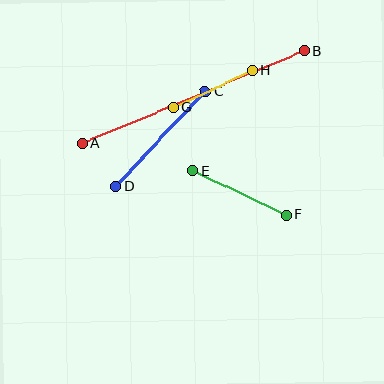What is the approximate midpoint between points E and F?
The midpoint is at approximately (240, 193) pixels.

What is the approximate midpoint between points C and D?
The midpoint is at approximately (160, 139) pixels.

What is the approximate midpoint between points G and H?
The midpoint is at approximately (213, 89) pixels.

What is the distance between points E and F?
The distance is approximately 104 pixels.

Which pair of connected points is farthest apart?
Points A and B are farthest apart.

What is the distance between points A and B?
The distance is approximately 240 pixels.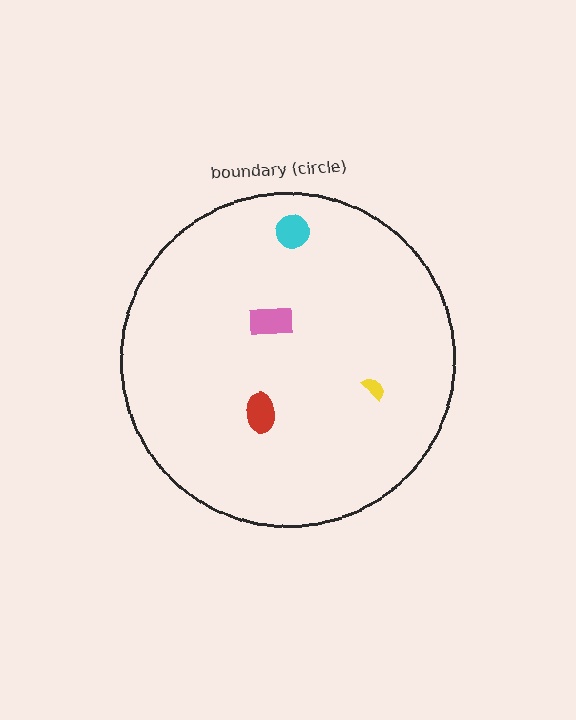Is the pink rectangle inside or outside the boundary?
Inside.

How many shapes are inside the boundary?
4 inside, 0 outside.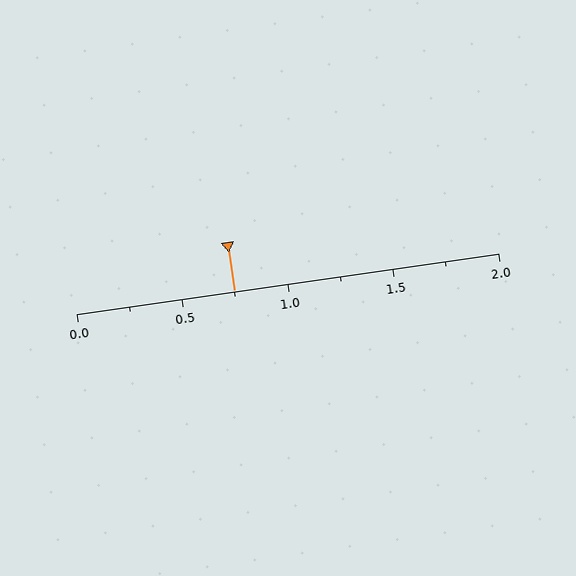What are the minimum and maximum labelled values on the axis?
The axis runs from 0.0 to 2.0.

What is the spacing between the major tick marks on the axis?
The major ticks are spaced 0.5 apart.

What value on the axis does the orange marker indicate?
The marker indicates approximately 0.75.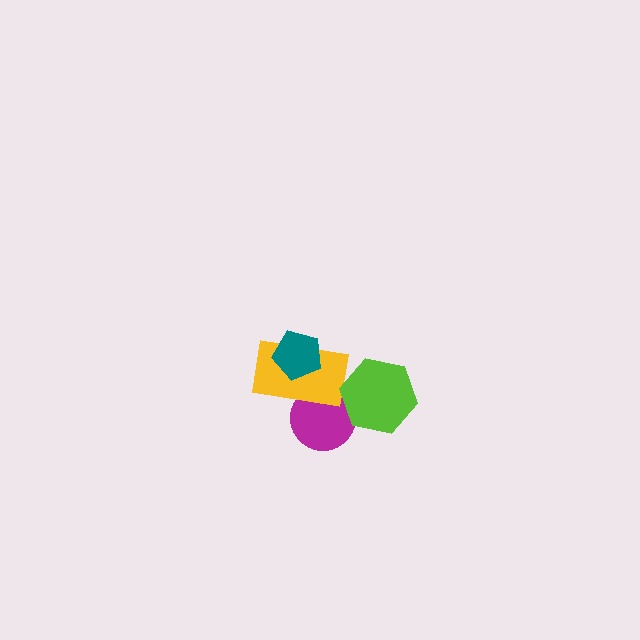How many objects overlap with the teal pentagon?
1 object overlaps with the teal pentagon.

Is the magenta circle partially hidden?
Yes, it is partially covered by another shape.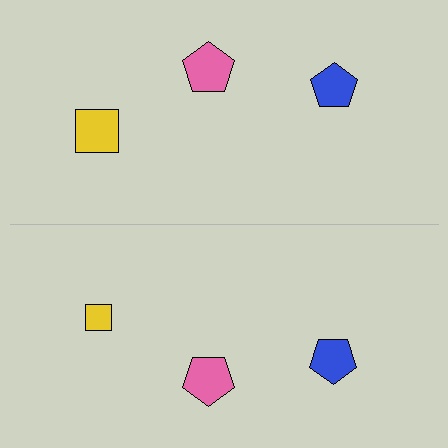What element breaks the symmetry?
The yellow square on the bottom side has a different size than its mirror counterpart.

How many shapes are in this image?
There are 6 shapes in this image.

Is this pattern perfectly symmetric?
No, the pattern is not perfectly symmetric. The yellow square on the bottom side has a different size than its mirror counterpart.